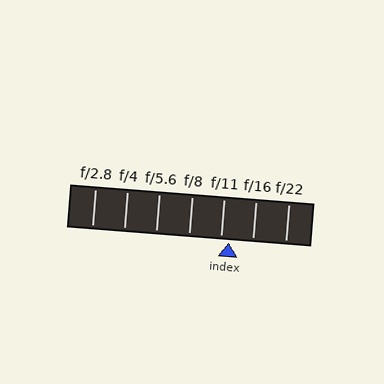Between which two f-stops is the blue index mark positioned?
The index mark is between f/11 and f/16.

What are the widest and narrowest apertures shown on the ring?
The widest aperture shown is f/2.8 and the narrowest is f/22.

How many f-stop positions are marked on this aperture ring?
There are 7 f-stop positions marked.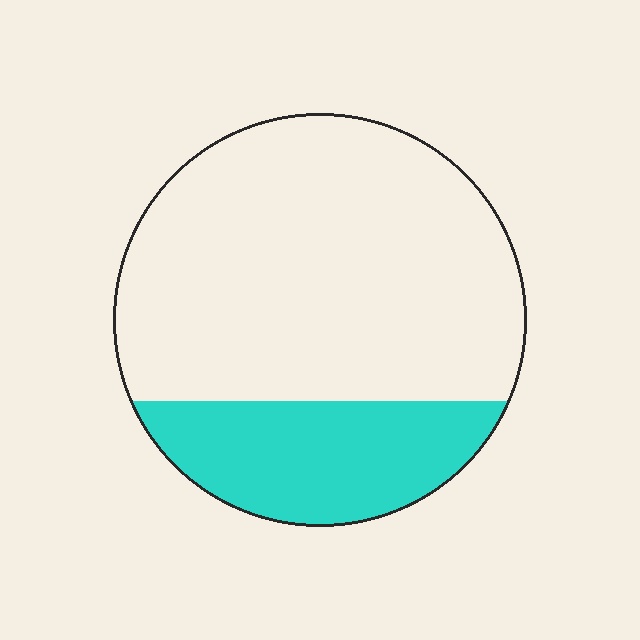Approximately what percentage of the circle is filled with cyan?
Approximately 25%.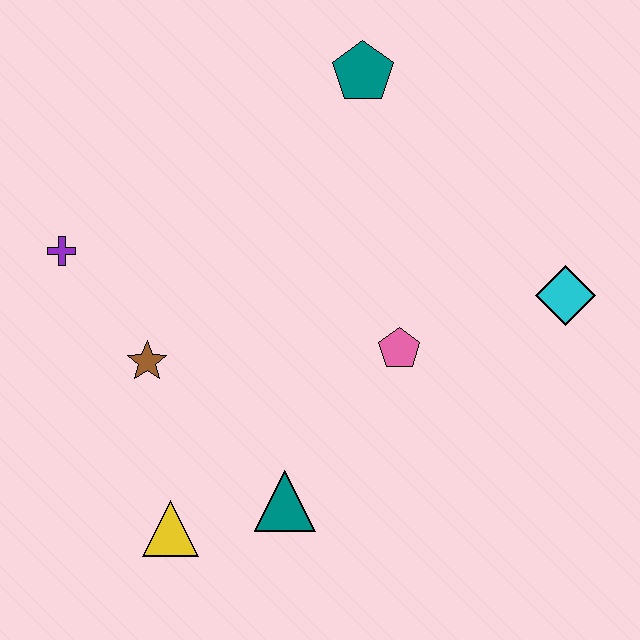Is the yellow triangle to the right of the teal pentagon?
No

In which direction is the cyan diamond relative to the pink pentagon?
The cyan diamond is to the right of the pink pentagon.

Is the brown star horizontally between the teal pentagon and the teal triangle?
No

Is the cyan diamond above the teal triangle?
Yes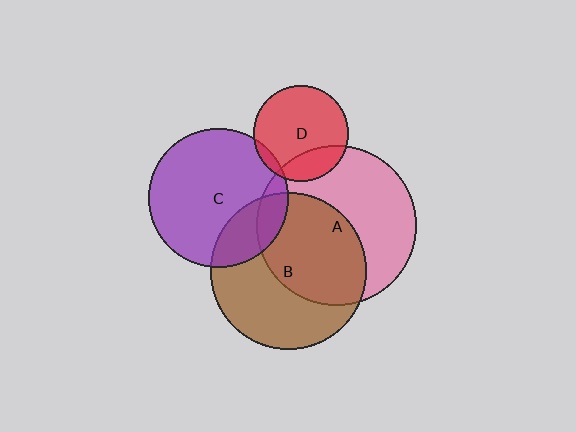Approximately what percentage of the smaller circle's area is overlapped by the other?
Approximately 5%.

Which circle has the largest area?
Circle A (pink).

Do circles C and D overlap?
Yes.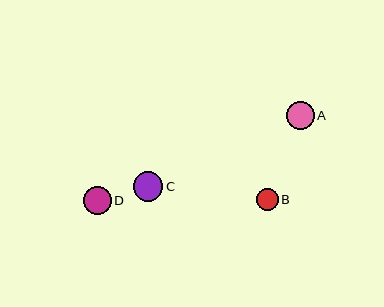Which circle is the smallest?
Circle B is the smallest with a size of approximately 22 pixels.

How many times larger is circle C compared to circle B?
Circle C is approximately 1.3 times the size of circle B.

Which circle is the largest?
Circle C is the largest with a size of approximately 30 pixels.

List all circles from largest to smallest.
From largest to smallest: C, D, A, B.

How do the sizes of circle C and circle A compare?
Circle C and circle A are approximately the same size.